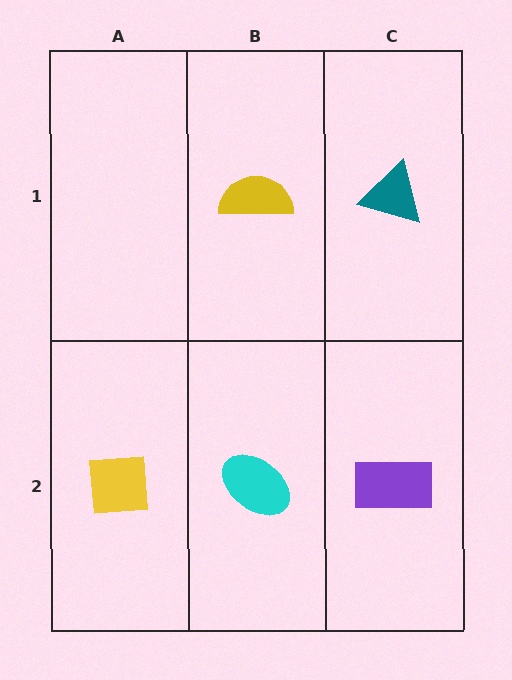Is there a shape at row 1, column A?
No, that cell is empty.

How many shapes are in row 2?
3 shapes.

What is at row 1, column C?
A teal triangle.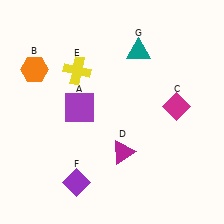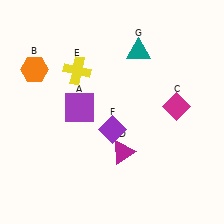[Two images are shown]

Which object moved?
The purple diamond (F) moved up.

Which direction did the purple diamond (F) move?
The purple diamond (F) moved up.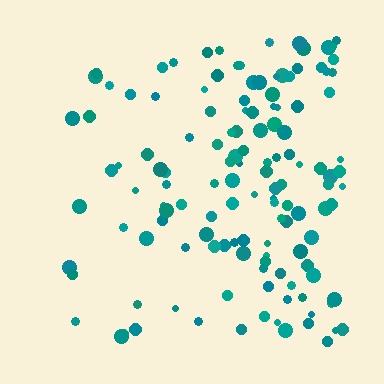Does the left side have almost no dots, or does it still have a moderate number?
Still a moderate number, just noticeably fewer than the right.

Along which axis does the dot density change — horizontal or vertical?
Horizontal.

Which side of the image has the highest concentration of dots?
The right.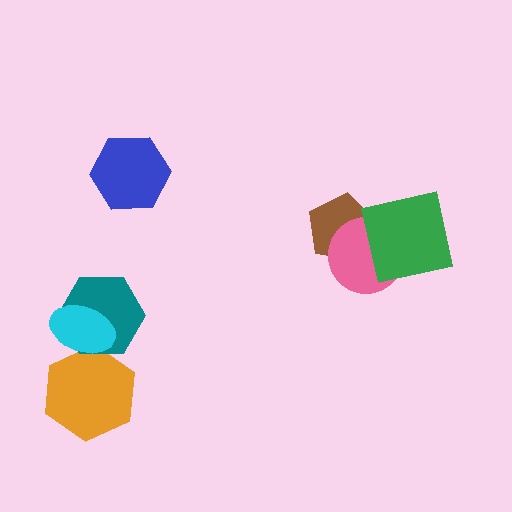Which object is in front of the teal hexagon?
The cyan ellipse is in front of the teal hexagon.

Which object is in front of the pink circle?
The green square is in front of the pink circle.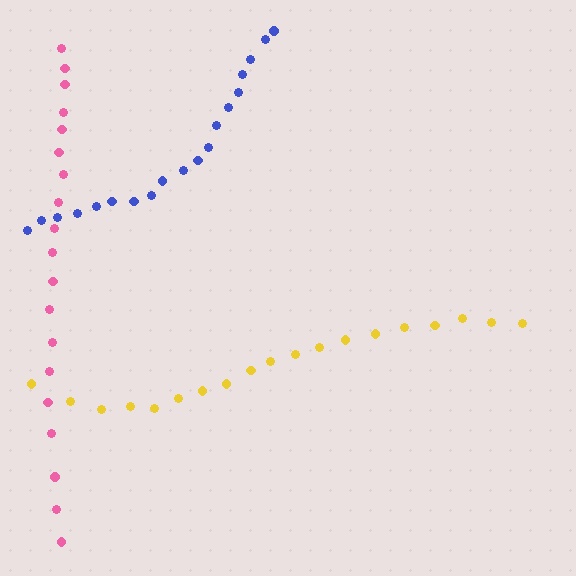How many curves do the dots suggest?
There are 3 distinct paths.